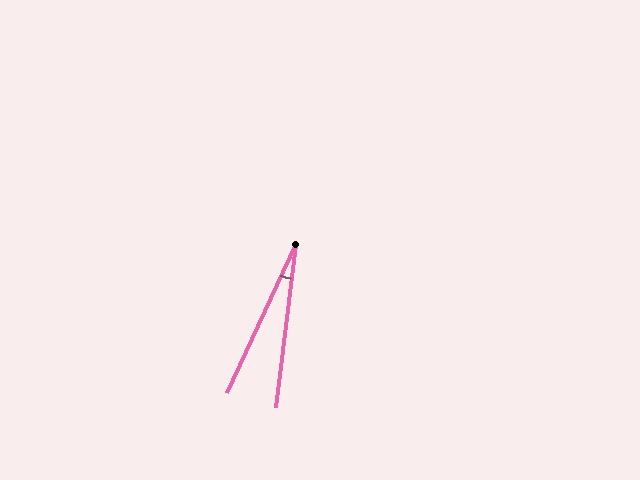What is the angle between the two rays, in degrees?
Approximately 18 degrees.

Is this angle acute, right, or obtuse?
It is acute.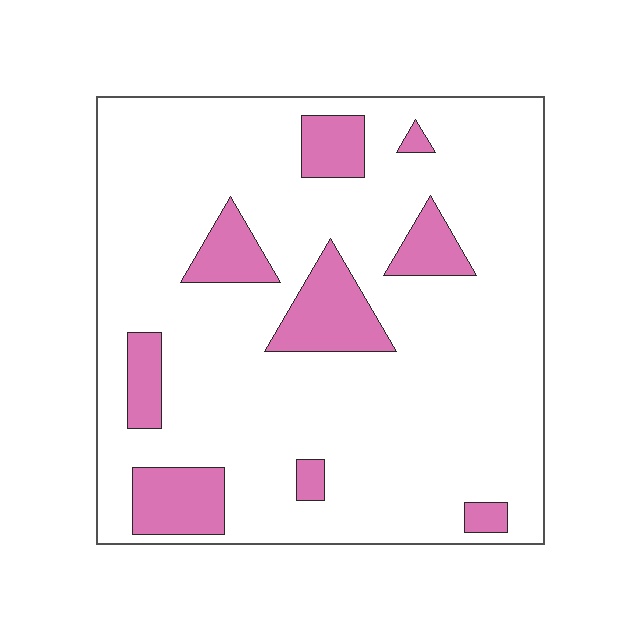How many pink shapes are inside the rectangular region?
9.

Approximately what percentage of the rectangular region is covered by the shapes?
Approximately 15%.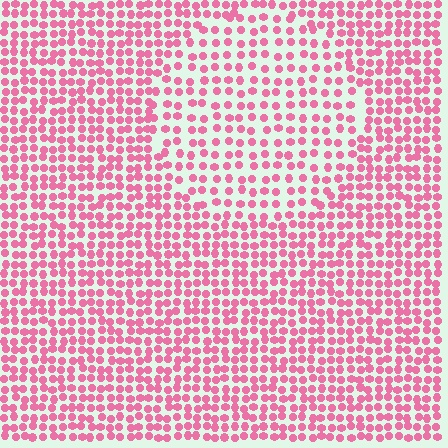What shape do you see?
I see a circle.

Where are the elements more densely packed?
The elements are more densely packed outside the circle boundary.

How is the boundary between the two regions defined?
The boundary is defined by a change in element density (approximately 1.7x ratio). All elements are the same color, size, and shape.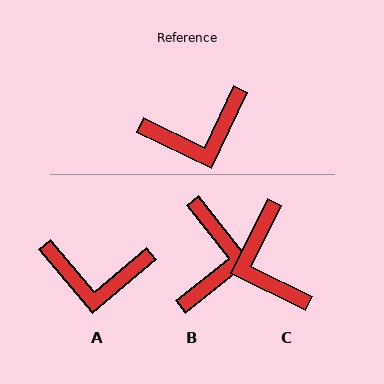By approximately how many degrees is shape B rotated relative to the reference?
Approximately 64 degrees counter-clockwise.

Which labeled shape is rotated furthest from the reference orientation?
C, about 91 degrees away.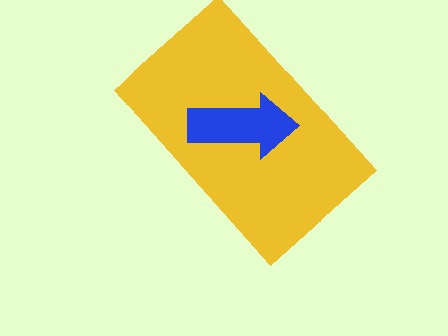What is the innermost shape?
The blue arrow.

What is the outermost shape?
The yellow rectangle.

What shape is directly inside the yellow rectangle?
The blue arrow.